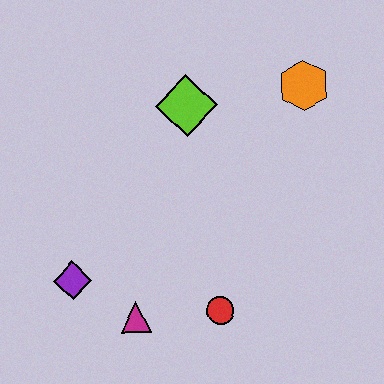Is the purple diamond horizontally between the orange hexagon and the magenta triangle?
No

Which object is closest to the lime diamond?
The orange hexagon is closest to the lime diamond.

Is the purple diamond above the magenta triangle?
Yes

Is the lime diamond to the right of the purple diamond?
Yes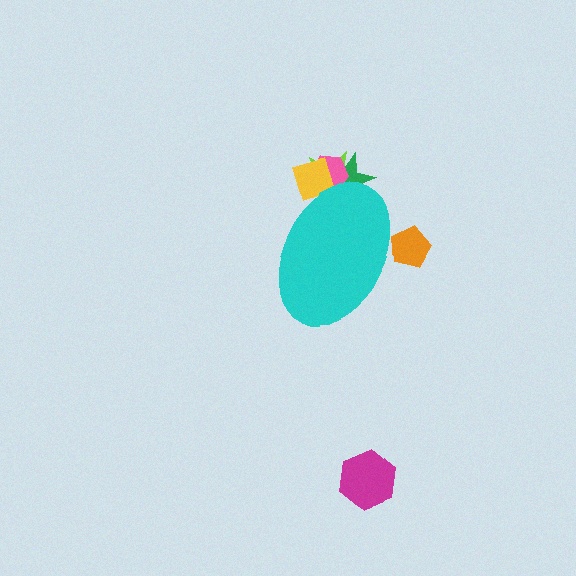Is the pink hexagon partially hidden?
Yes, the pink hexagon is partially hidden behind the cyan ellipse.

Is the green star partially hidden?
Yes, the green star is partially hidden behind the cyan ellipse.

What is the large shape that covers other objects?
A cyan ellipse.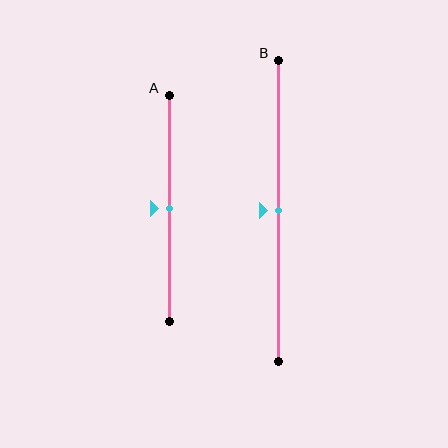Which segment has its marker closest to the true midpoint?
Segment A has its marker closest to the true midpoint.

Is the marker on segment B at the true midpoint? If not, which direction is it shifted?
Yes, the marker on segment B is at the true midpoint.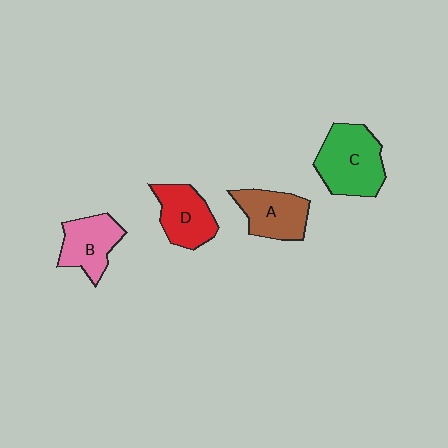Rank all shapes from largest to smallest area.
From largest to smallest: C (green), A (brown), D (red), B (pink).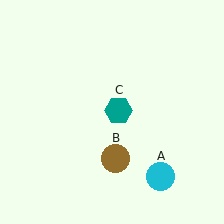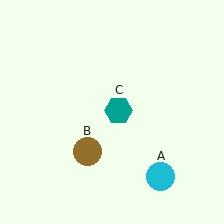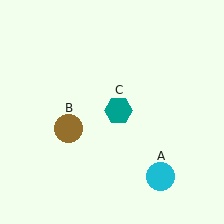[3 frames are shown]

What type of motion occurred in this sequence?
The brown circle (object B) rotated clockwise around the center of the scene.